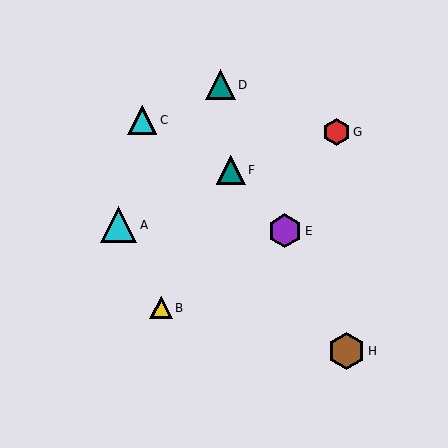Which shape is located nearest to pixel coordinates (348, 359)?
The brown hexagon (labeled H) at (347, 351) is nearest to that location.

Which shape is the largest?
The brown hexagon (labeled H) is the largest.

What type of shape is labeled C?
Shape C is a cyan triangle.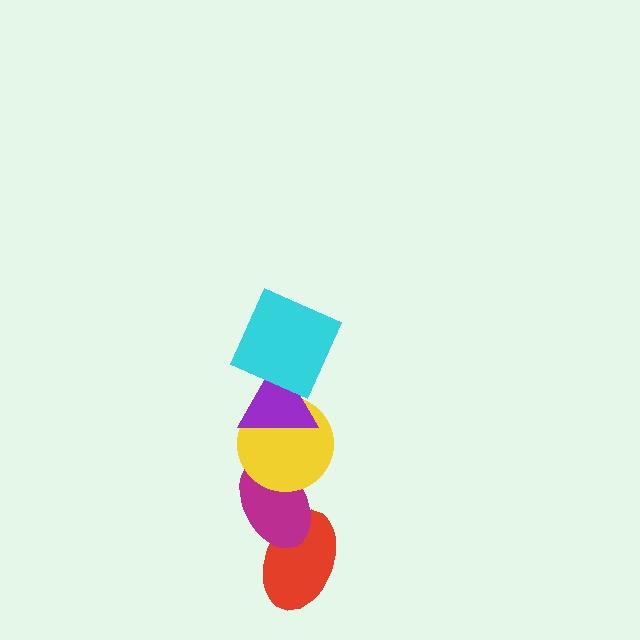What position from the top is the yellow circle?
The yellow circle is 3rd from the top.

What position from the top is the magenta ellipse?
The magenta ellipse is 4th from the top.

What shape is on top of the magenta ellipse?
The yellow circle is on top of the magenta ellipse.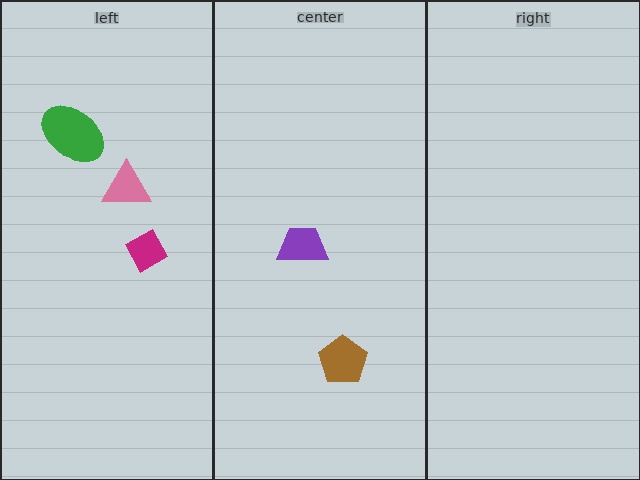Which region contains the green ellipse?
The left region.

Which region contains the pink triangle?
The left region.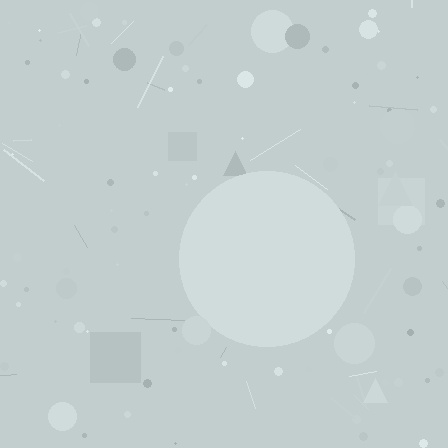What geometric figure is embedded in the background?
A circle is embedded in the background.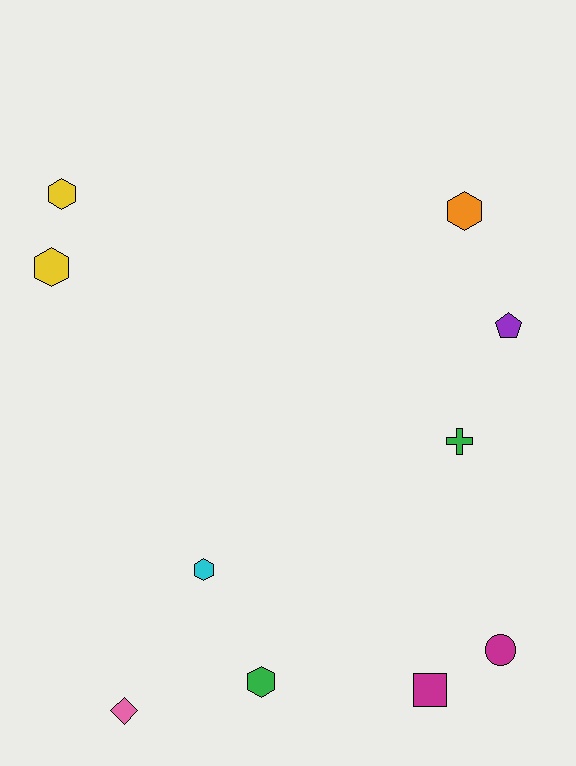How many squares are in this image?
There is 1 square.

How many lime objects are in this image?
There are no lime objects.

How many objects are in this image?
There are 10 objects.